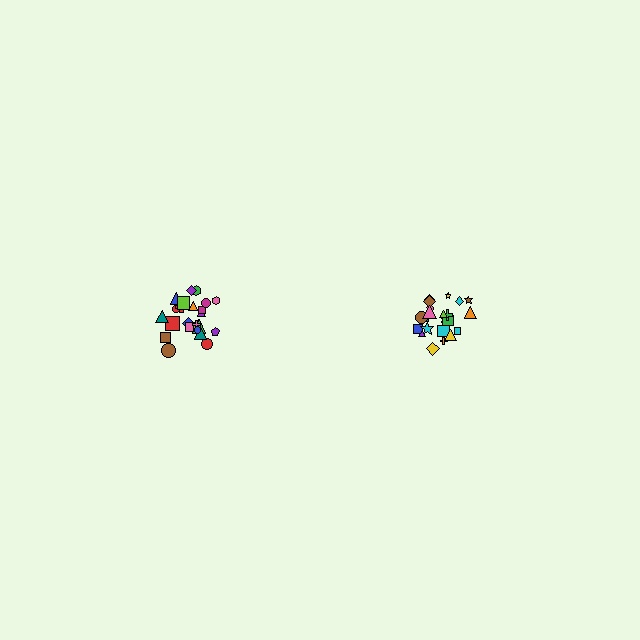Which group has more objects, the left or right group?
The left group.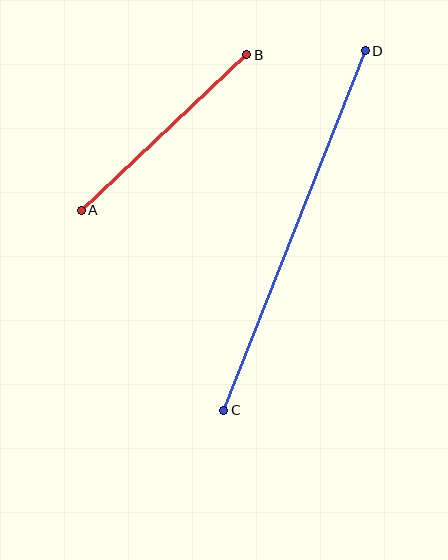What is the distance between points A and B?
The distance is approximately 227 pixels.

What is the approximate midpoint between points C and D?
The midpoint is at approximately (295, 231) pixels.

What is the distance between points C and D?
The distance is approximately 387 pixels.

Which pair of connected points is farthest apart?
Points C and D are farthest apart.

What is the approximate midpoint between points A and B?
The midpoint is at approximately (164, 132) pixels.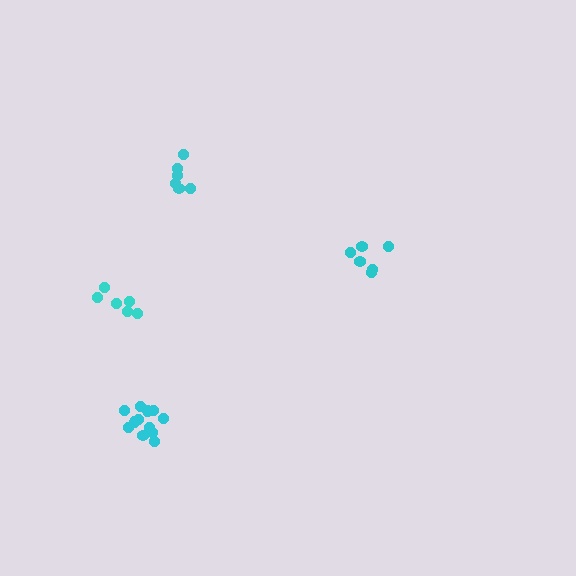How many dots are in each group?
Group 1: 6 dots, Group 2: 12 dots, Group 3: 6 dots, Group 4: 6 dots (30 total).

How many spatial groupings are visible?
There are 4 spatial groupings.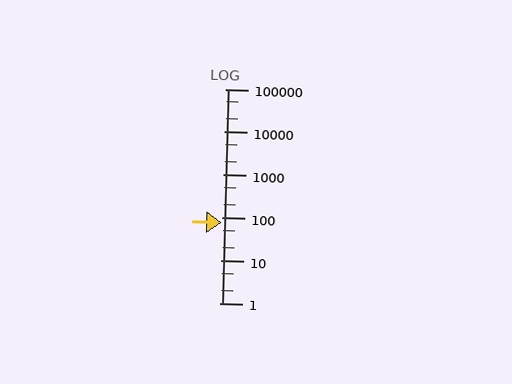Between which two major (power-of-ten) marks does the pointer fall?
The pointer is between 10 and 100.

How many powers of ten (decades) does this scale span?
The scale spans 5 decades, from 1 to 100000.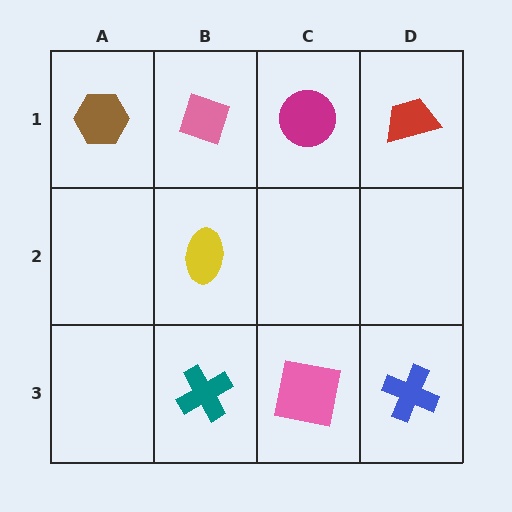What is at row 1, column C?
A magenta circle.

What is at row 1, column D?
A red trapezoid.